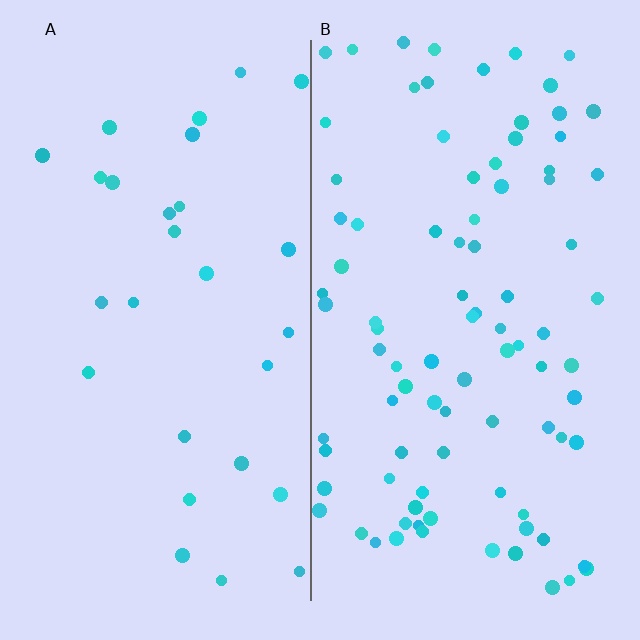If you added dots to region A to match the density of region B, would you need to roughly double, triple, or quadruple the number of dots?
Approximately triple.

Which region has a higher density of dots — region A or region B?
B (the right).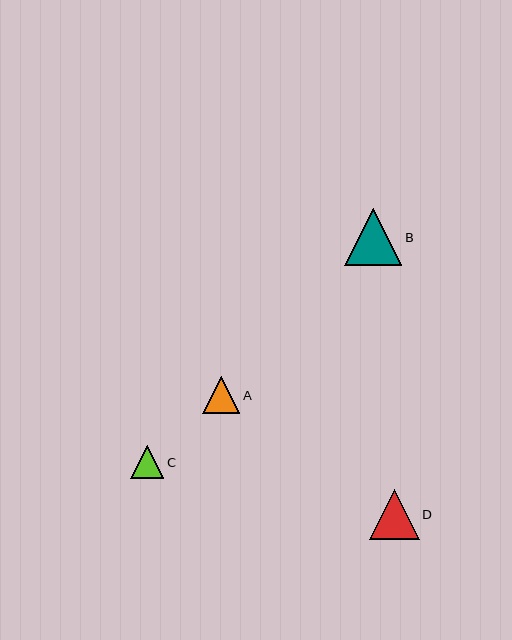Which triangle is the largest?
Triangle B is the largest with a size of approximately 57 pixels.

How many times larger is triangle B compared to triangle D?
Triangle B is approximately 1.2 times the size of triangle D.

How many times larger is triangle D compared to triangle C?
Triangle D is approximately 1.5 times the size of triangle C.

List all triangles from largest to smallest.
From largest to smallest: B, D, A, C.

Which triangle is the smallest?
Triangle C is the smallest with a size of approximately 33 pixels.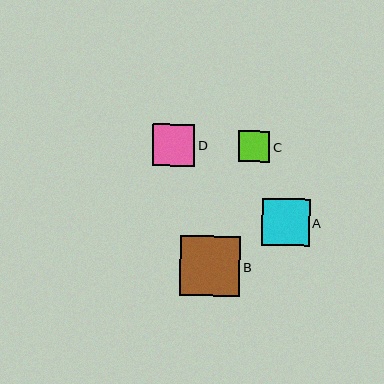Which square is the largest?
Square B is the largest with a size of approximately 60 pixels.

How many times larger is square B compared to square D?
Square B is approximately 1.4 times the size of square D.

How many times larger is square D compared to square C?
Square D is approximately 1.4 times the size of square C.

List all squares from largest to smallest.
From largest to smallest: B, A, D, C.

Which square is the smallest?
Square C is the smallest with a size of approximately 31 pixels.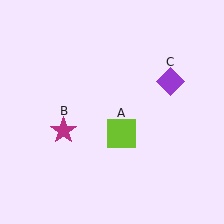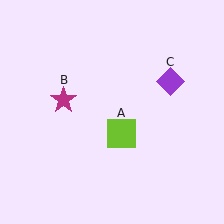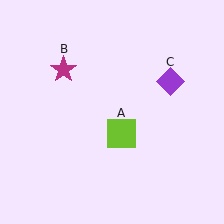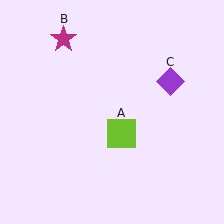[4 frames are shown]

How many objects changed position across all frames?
1 object changed position: magenta star (object B).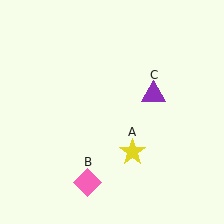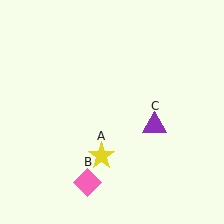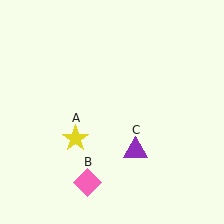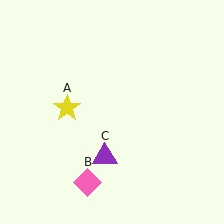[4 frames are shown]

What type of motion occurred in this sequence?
The yellow star (object A), purple triangle (object C) rotated clockwise around the center of the scene.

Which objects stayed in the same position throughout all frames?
Pink diamond (object B) remained stationary.